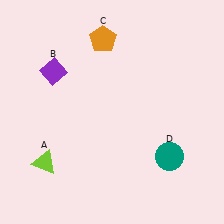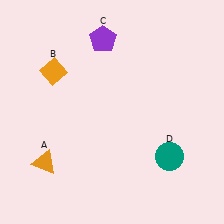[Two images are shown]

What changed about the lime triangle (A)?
In Image 1, A is lime. In Image 2, it changed to orange.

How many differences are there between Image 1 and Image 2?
There are 3 differences between the two images.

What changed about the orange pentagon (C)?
In Image 1, C is orange. In Image 2, it changed to purple.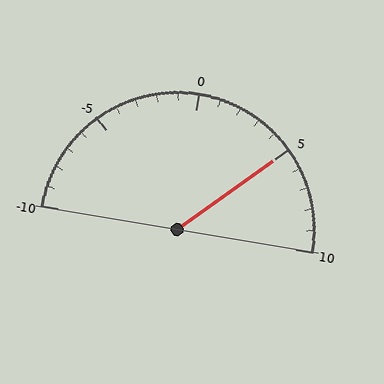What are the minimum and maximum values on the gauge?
The gauge ranges from -10 to 10.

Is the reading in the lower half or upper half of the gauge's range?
The reading is in the upper half of the range (-10 to 10).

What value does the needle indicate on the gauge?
The needle indicates approximately 5.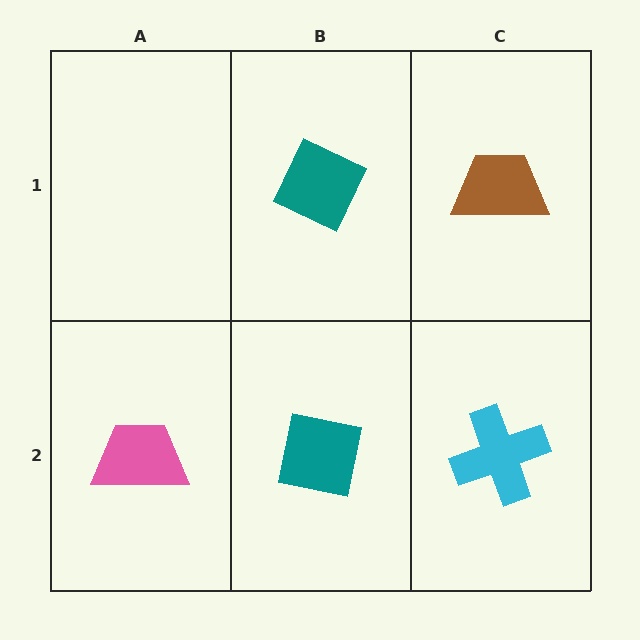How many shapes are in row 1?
2 shapes.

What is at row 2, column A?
A pink trapezoid.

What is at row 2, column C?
A cyan cross.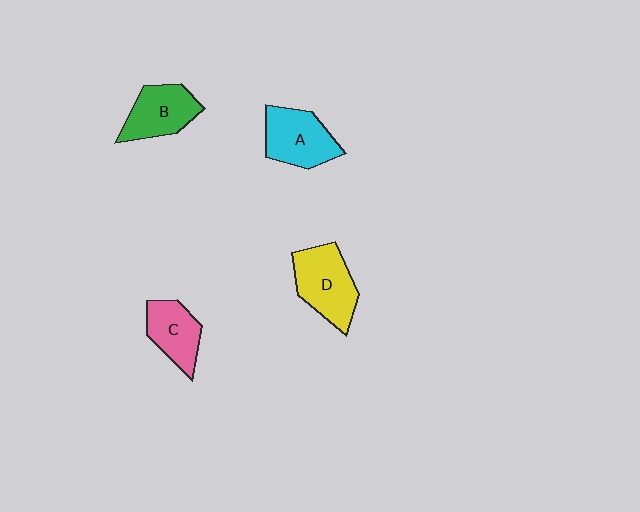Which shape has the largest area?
Shape D (yellow).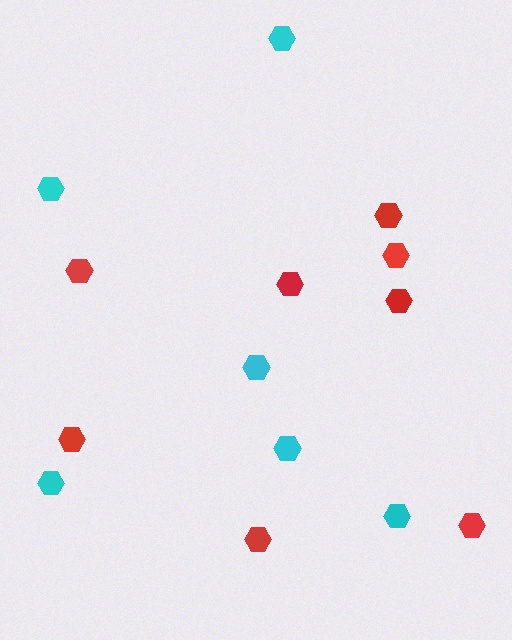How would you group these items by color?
There are 2 groups: one group of red hexagons (8) and one group of cyan hexagons (6).